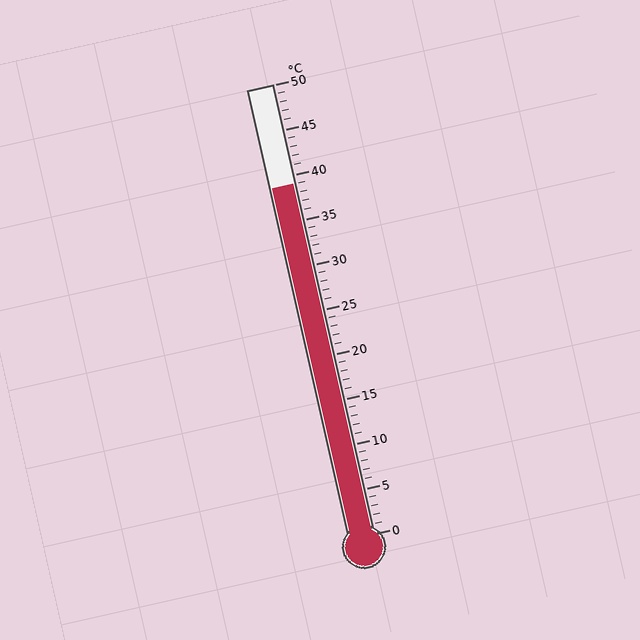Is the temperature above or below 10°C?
The temperature is above 10°C.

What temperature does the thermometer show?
The thermometer shows approximately 39°C.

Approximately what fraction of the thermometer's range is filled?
The thermometer is filled to approximately 80% of its range.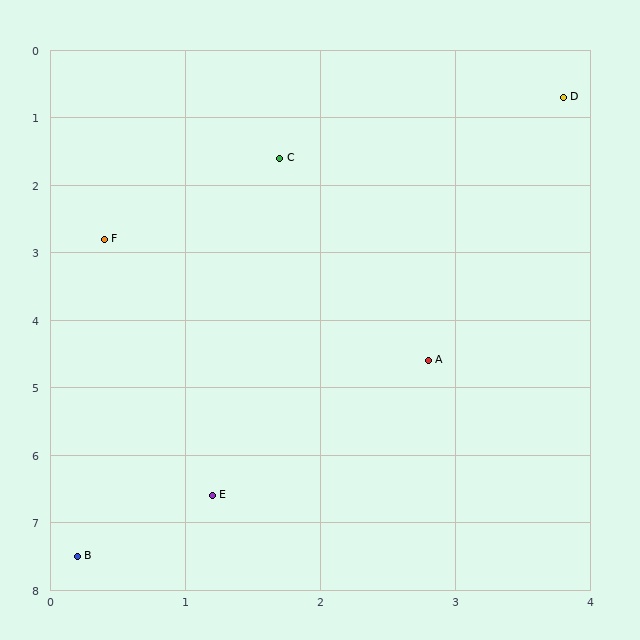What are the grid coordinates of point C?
Point C is at approximately (1.7, 1.6).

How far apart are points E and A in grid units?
Points E and A are about 2.6 grid units apart.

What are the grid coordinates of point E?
Point E is at approximately (1.2, 6.6).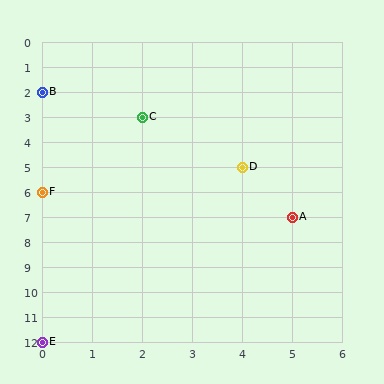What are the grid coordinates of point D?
Point D is at grid coordinates (4, 5).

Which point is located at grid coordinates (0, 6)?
Point F is at (0, 6).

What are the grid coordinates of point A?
Point A is at grid coordinates (5, 7).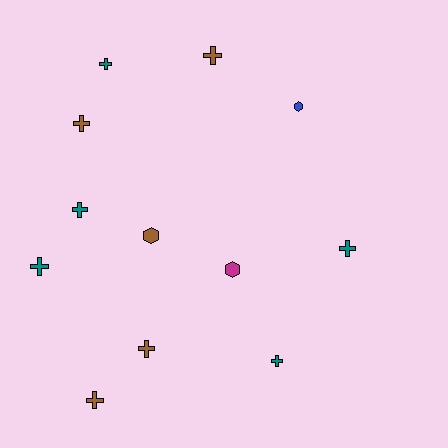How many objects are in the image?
There are 12 objects.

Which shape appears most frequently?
Cross, with 9 objects.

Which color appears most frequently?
Teal, with 5 objects.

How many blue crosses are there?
There are no blue crosses.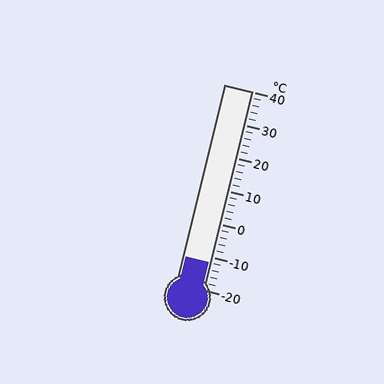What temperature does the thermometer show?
The thermometer shows approximately -12°C.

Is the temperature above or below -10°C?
The temperature is below -10°C.